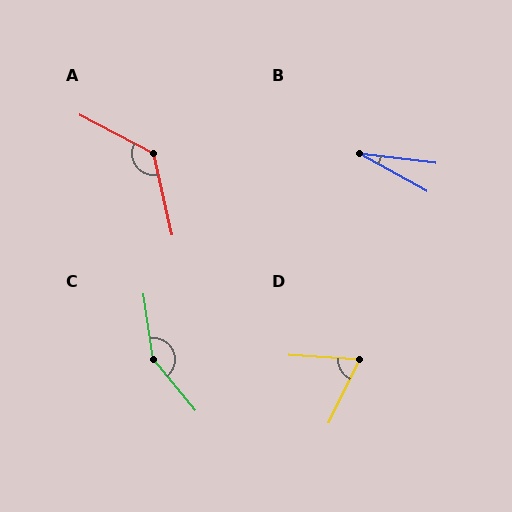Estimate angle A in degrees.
Approximately 130 degrees.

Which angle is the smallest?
B, at approximately 22 degrees.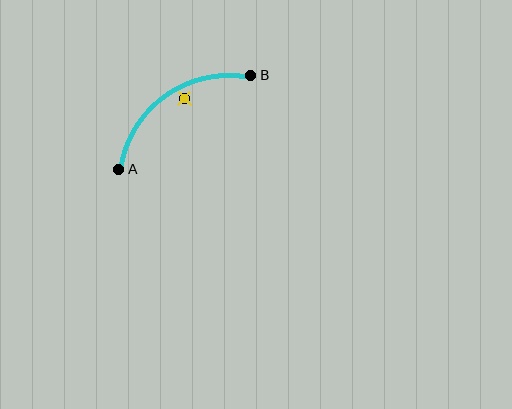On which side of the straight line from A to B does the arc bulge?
The arc bulges above and to the left of the straight line connecting A and B.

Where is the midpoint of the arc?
The arc midpoint is the point on the curve farthest from the straight line joining A and B. It sits above and to the left of that line.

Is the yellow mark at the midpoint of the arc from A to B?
No — the yellow mark does not lie on the arc at all. It sits slightly inside the curve.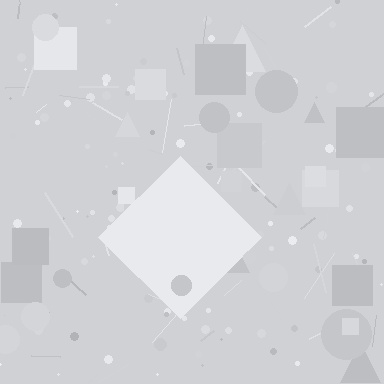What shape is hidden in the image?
A diamond is hidden in the image.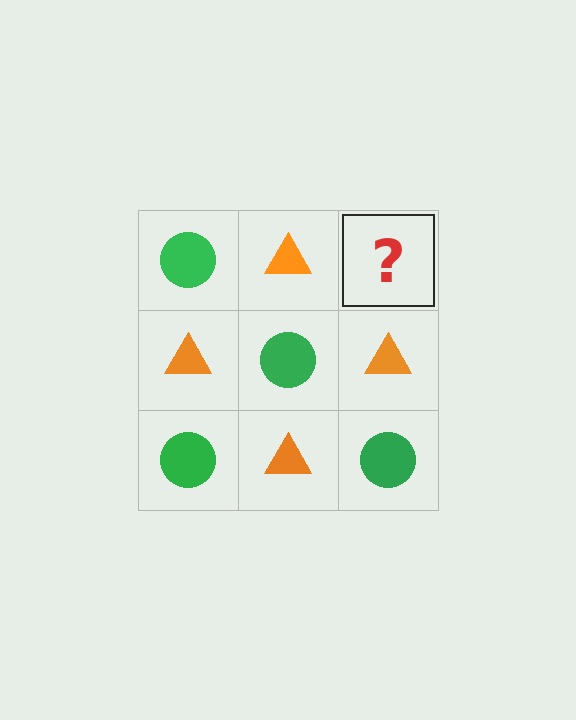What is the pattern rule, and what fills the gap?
The rule is that it alternates green circle and orange triangle in a checkerboard pattern. The gap should be filled with a green circle.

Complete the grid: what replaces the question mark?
The question mark should be replaced with a green circle.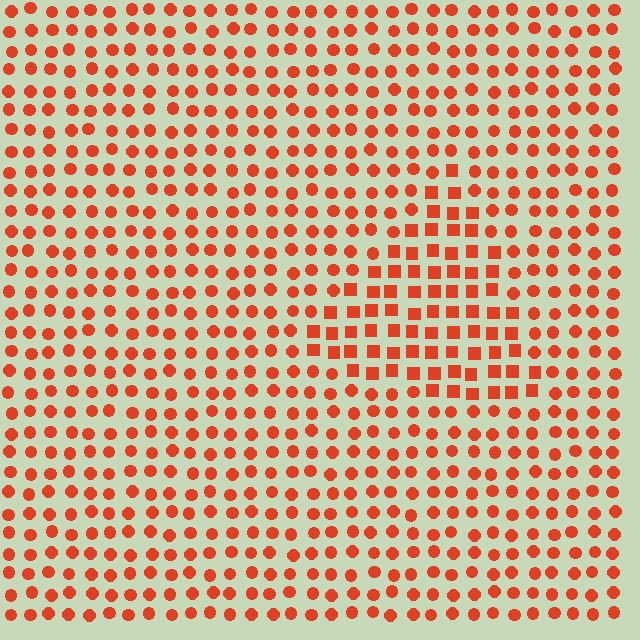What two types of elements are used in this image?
The image uses squares inside the triangle region and circles outside it.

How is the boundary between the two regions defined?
The boundary is defined by a change in element shape: squares inside vs. circles outside. All elements share the same color and spacing.